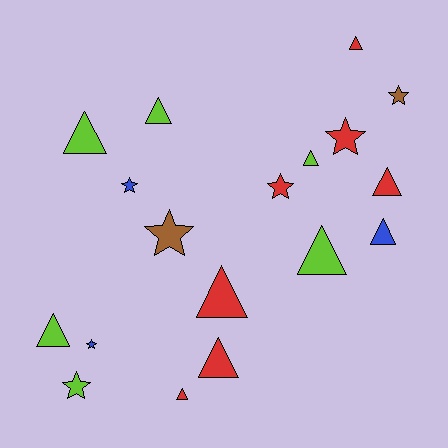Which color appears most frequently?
Red, with 7 objects.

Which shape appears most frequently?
Triangle, with 11 objects.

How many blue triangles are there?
There is 1 blue triangle.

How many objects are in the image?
There are 18 objects.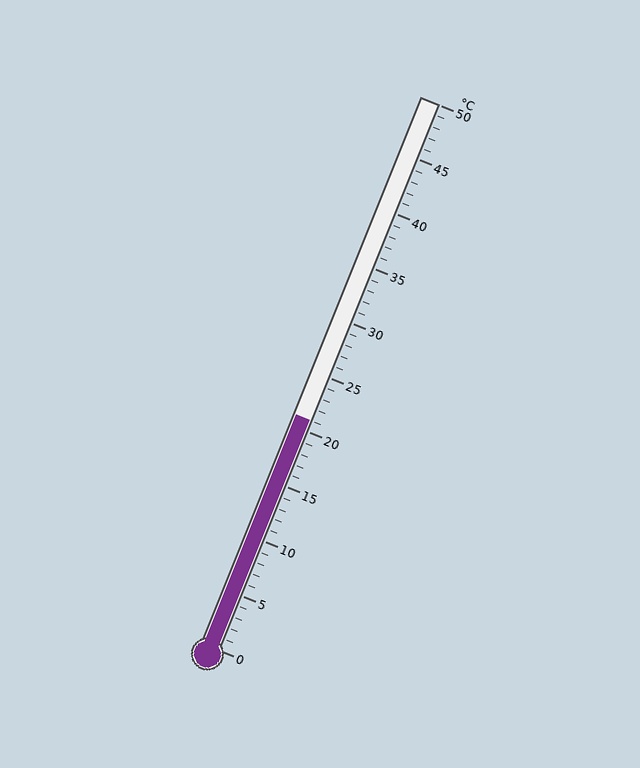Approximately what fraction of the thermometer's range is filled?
The thermometer is filled to approximately 40% of its range.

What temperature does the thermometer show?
The thermometer shows approximately 21°C.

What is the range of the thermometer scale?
The thermometer scale ranges from 0°C to 50°C.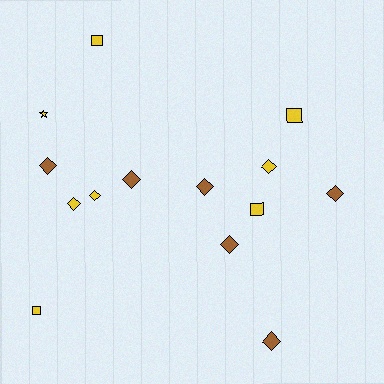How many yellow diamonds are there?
There are 3 yellow diamonds.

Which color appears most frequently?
Yellow, with 8 objects.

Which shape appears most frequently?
Diamond, with 9 objects.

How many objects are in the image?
There are 14 objects.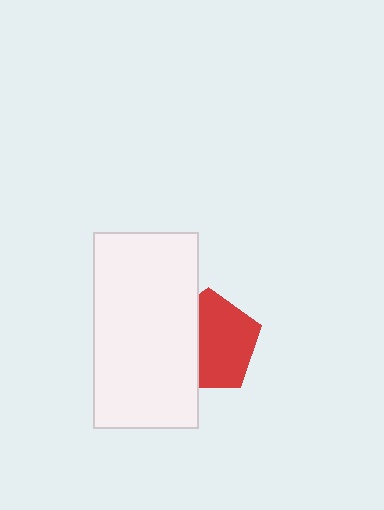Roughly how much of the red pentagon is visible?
About half of it is visible (roughly 62%).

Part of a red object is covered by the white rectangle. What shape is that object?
It is a pentagon.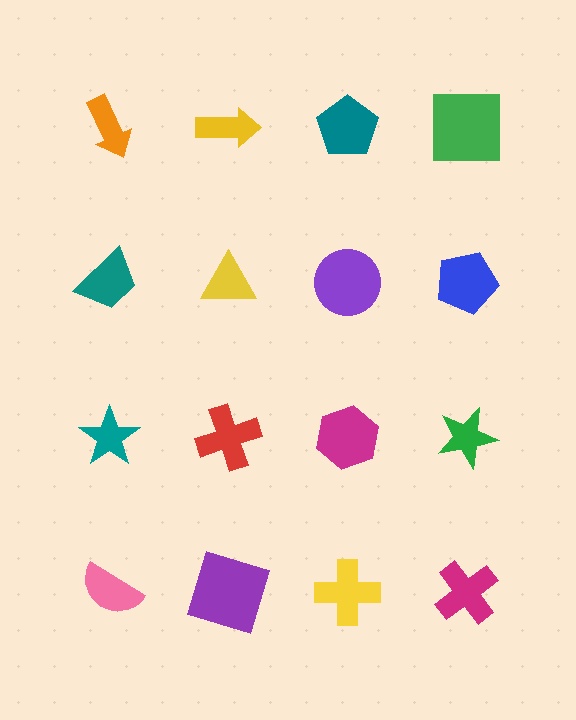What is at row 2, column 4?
A blue pentagon.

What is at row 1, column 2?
A yellow arrow.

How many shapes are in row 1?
4 shapes.